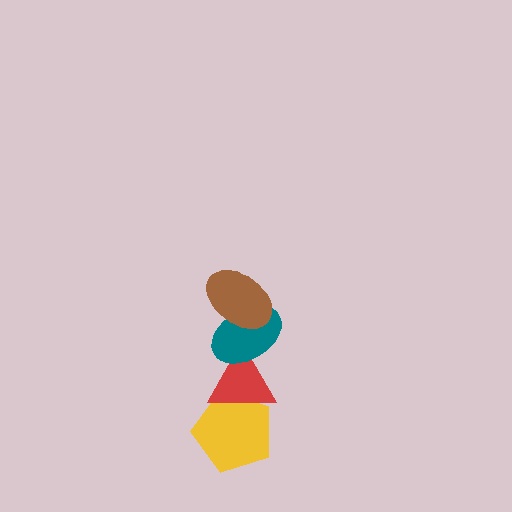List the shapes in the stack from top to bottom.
From top to bottom: the brown ellipse, the teal ellipse, the red triangle, the yellow pentagon.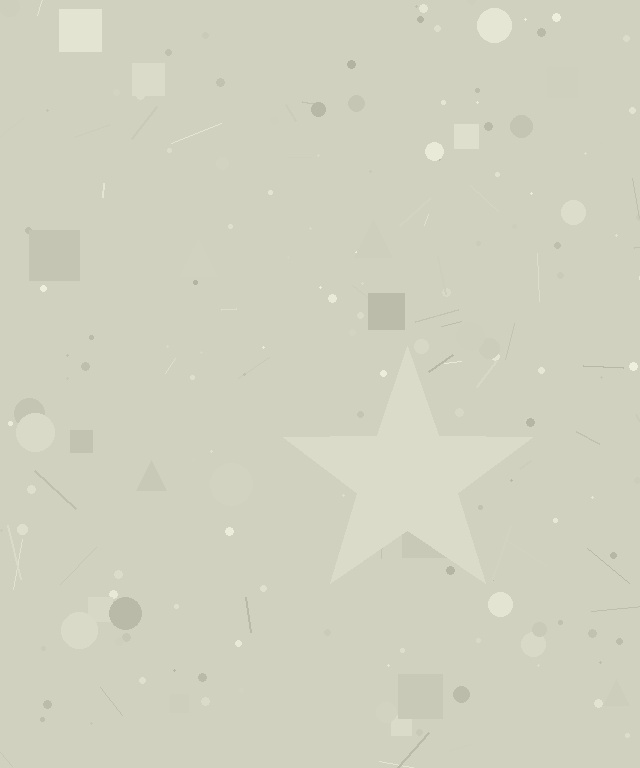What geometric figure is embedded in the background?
A star is embedded in the background.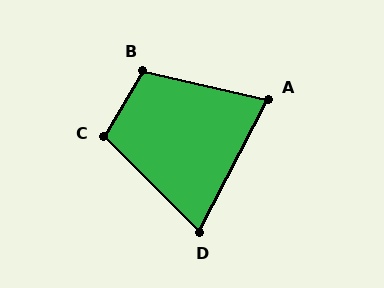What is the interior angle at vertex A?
Approximately 76 degrees (acute).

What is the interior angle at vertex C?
Approximately 104 degrees (obtuse).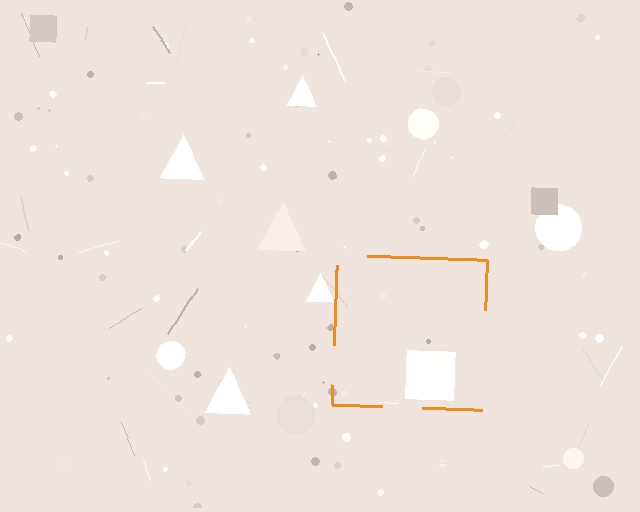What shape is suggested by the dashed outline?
The dashed outline suggests a square.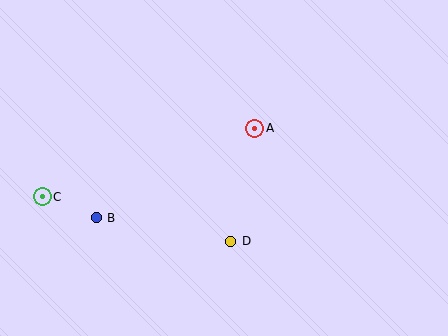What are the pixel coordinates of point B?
Point B is at (96, 218).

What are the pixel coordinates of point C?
Point C is at (42, 197).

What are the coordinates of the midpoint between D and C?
The midpoint between D and C is at (137, 219).